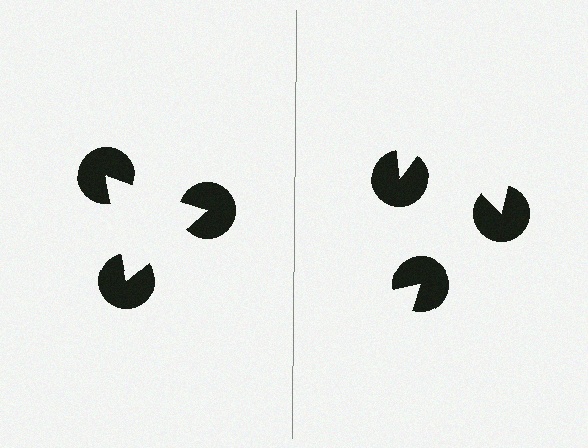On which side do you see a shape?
An illusory triangle appears on the left side. On the right side the wedge cuts are rotated, so no coherent shape forms.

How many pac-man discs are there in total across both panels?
6 — 3 on each side.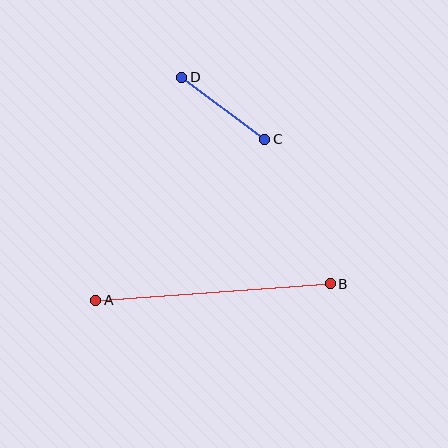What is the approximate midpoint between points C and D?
The midpoint is at approximately (223, 108) pixels.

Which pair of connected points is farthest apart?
Points A and B are farthest apart.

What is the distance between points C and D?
The distance is approximately 103 pixels.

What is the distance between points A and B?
The distance is approximately 235 pixels.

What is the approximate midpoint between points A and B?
The midpoint is at approximately (213, 292) pixels.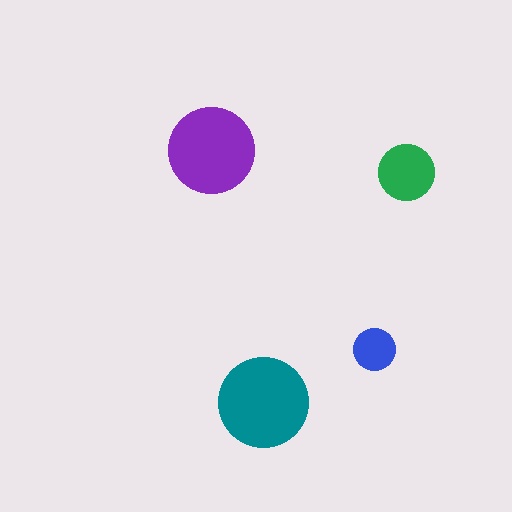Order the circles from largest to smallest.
the teal one, the purple one, the green one, the blue one.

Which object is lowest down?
The teal circle is bottommost.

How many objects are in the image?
There are 4 objects in the image.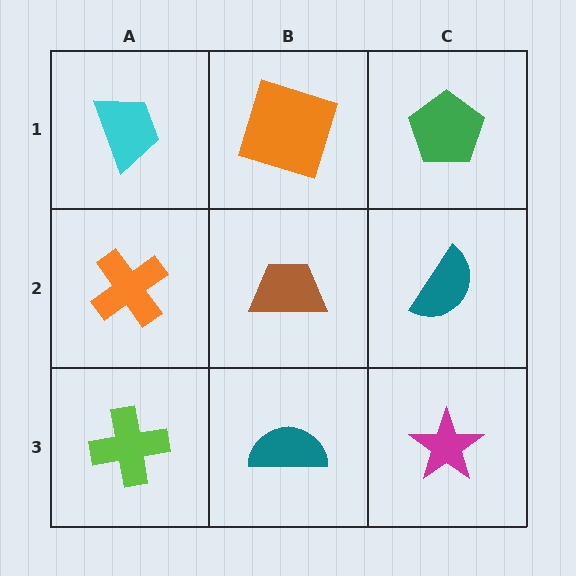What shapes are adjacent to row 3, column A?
An orange cross (row 2, column A), a teal semicircle (row 3, column B).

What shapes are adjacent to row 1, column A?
An orange cross (row 2, column A), an orange square (row 1, column B).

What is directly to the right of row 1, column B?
A green pentagon.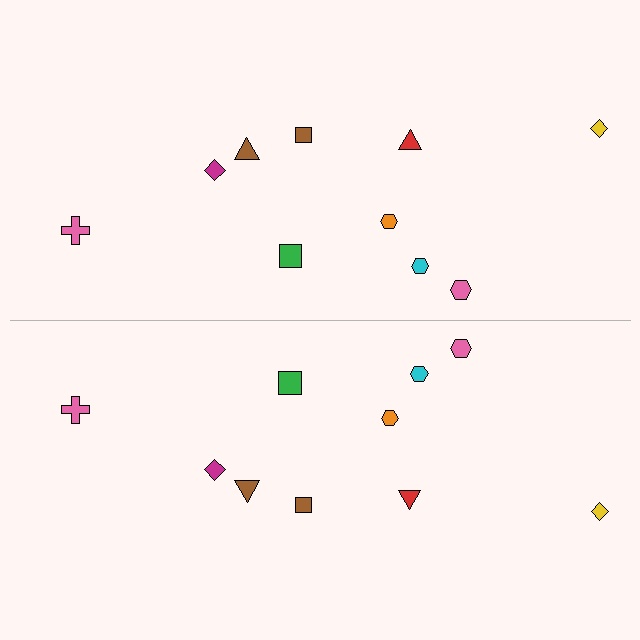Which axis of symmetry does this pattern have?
The pattern has a horizontal axis of symmetry running through the center of the image.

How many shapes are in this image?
There are 20 shapes in this image.